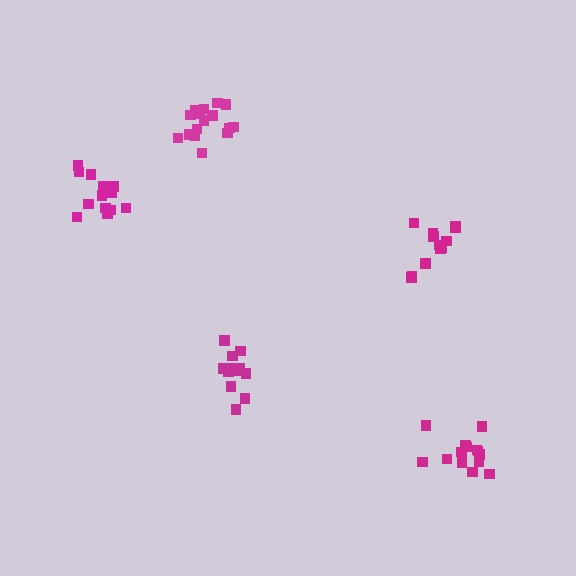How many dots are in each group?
Group 1: 16 dots, Group 2: 12 dots, Group 3: 15 dots, Group 4: 14 dots, Group 5: 12 dots (69 total).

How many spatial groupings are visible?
There are 5 spatial groupings.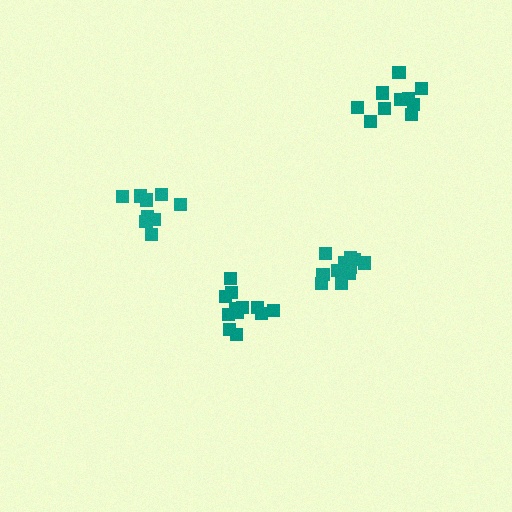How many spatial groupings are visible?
There are 4 spatial groupings.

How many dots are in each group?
Group 1: 12 dots, Group 2: 9 dots, Group 3: 12 dots, Group 4: 10 dots (43 total).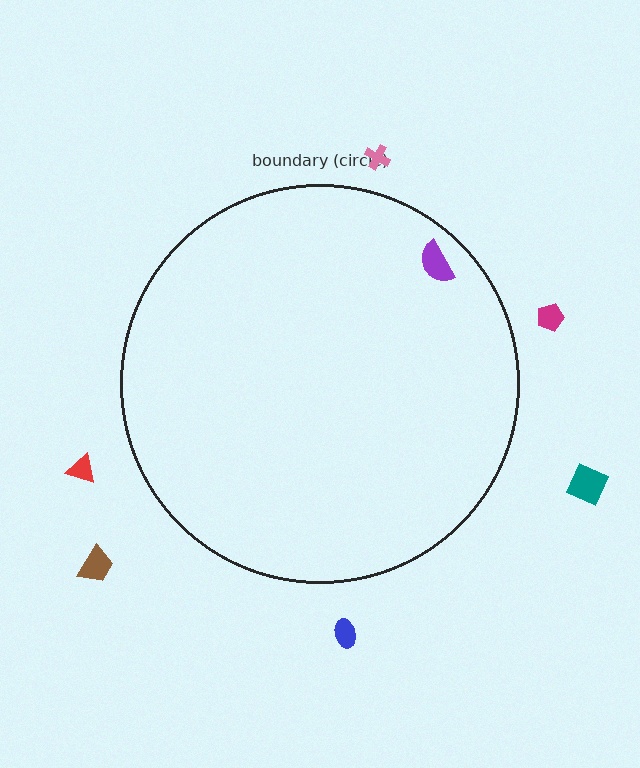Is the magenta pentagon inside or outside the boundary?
Outside.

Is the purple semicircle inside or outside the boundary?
Inside.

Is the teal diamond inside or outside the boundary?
Outside.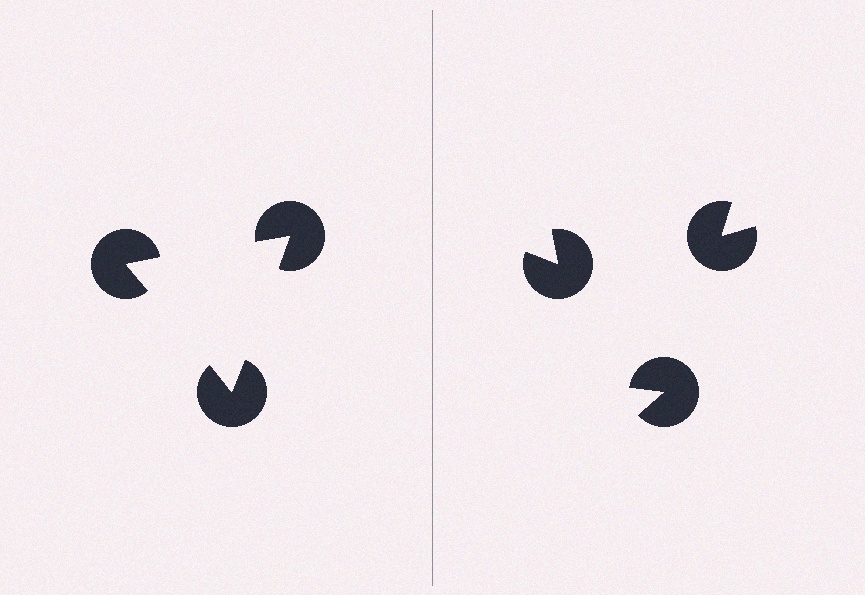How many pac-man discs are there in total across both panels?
6 — 3 on each side.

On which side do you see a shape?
An illusory triangle appears on the left side. On the right side the wedge cuts are rotated, so no coherent shape forms.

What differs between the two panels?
The pac-man discs are positioned identically on both sides; only the wedge orientations differ. On the left they align to a triangle; on the right they are misaligned.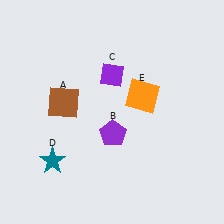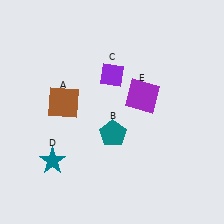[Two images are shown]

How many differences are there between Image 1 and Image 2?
There are 2 differences between the two images.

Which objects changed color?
B changed from purple to teal. E changed from orange to purple.